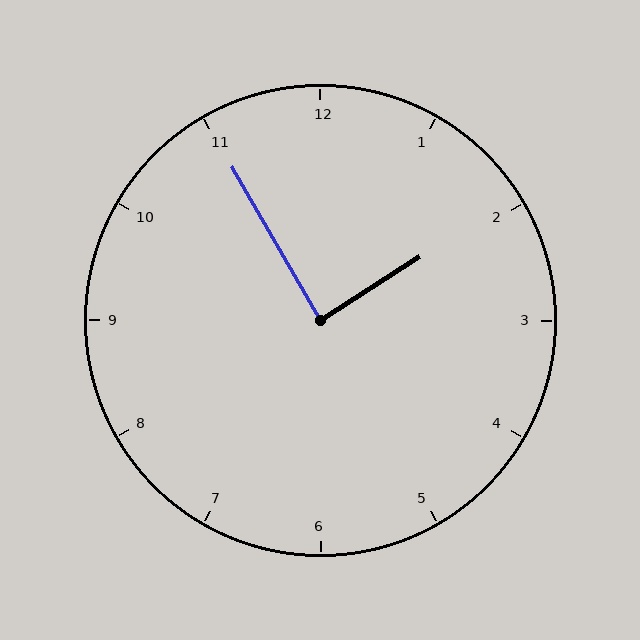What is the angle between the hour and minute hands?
Approximately 88 degrees.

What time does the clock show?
1:55.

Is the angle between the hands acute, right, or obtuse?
It is right.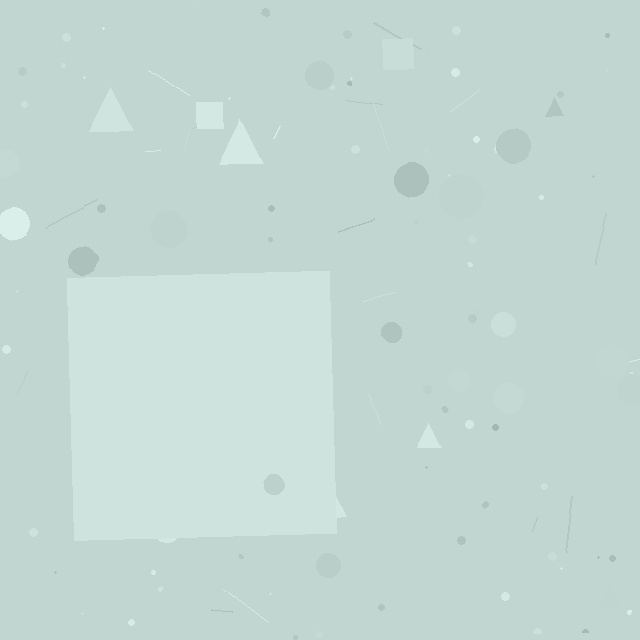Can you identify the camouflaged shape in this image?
The camouflaged shape is a square.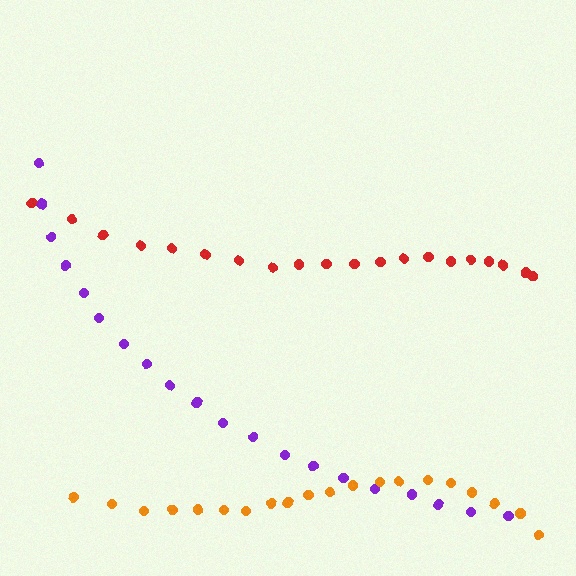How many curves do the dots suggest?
There are 3 distinct paths.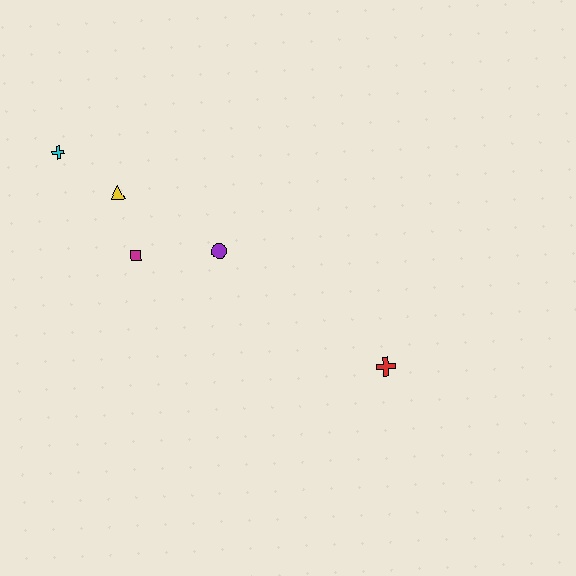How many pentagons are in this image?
There are no pentagons.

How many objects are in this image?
There are 5 objects.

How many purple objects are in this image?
There is 1 purple object.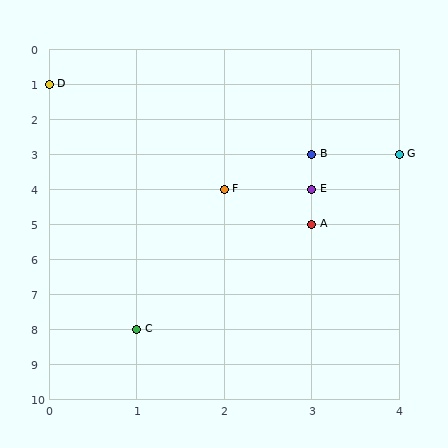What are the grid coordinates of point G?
Point G is at grid coordinates (4, 3).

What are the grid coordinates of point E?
Point E is at grid coordinates (3, 4).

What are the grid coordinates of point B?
Point B is at grid coordinates (3, 3).